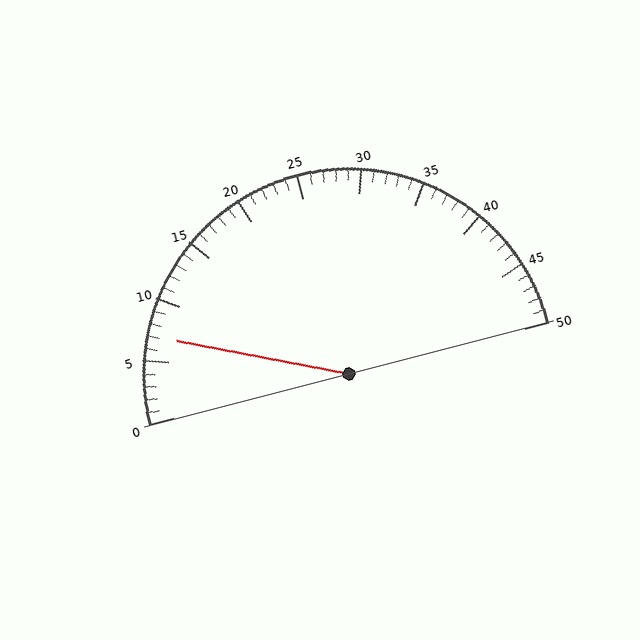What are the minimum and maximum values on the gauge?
The gauge ranges from 0 to 50.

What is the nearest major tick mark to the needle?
The nearest major tick mark is 5.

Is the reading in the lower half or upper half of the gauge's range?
The reading is in the lower half of the range (0 to 50).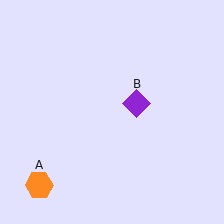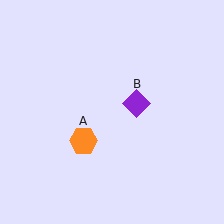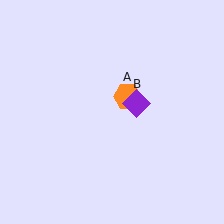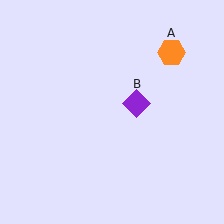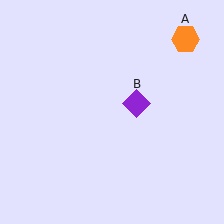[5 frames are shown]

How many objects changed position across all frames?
1 object changed position: orange hexagon (object A).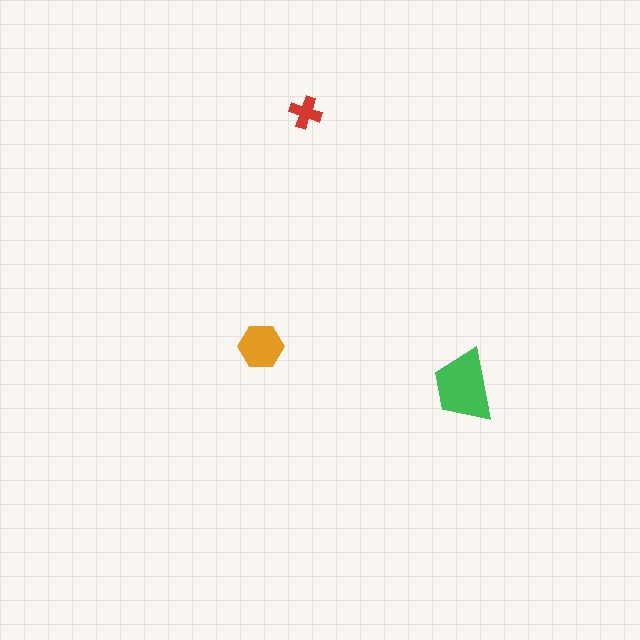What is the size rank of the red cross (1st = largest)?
3rd.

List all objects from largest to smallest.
The green trapezoid, the orange hexagon, the red cross.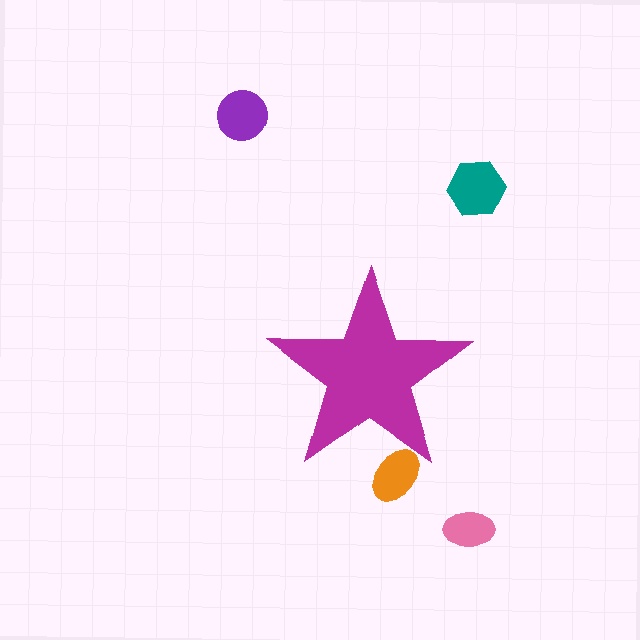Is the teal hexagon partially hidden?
No, the teal hexagon is fully visible.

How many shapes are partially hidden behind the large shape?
1 shape is partially hidden.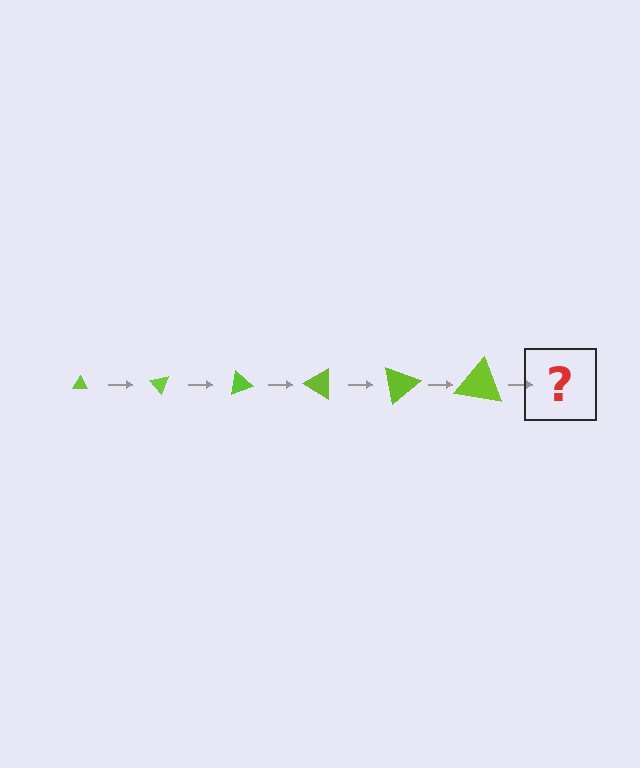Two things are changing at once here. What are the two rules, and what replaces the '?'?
The two rules are that the triangle grows larger each step and it rotates 50 degrees each step. The '?' should be a triangle, larger than the previous one and rotated 300 degrees from the start.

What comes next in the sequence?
The next element should be a triangle, larger than the previous one and rotated 300 degrees from the start.